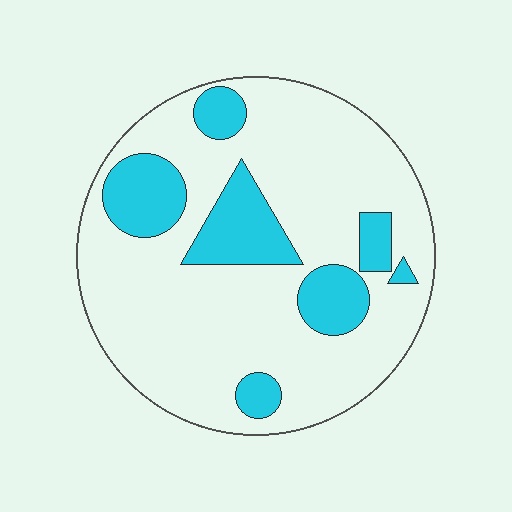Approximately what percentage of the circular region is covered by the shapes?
Approximately 25%.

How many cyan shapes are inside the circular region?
7.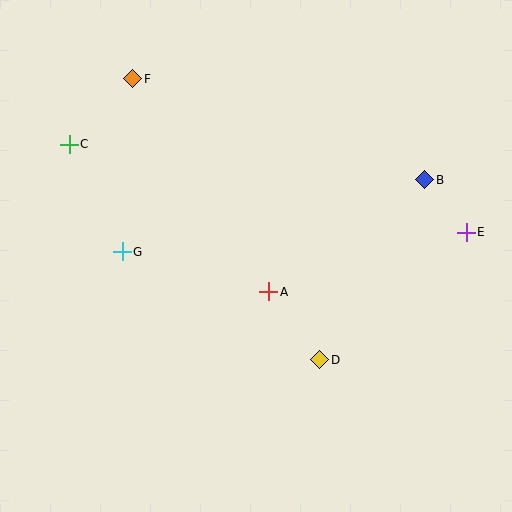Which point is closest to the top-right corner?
Point B is closest to the top-right corner.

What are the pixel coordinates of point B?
Point B is at (425, 180).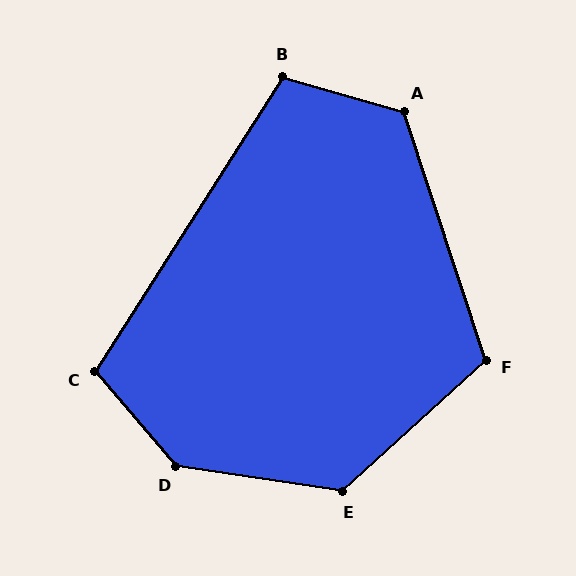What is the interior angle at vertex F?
Approximately 114 degrees (obtuse).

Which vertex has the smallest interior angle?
B, at approximately 107 degrees.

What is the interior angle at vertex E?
Approximately 129 degrees (obtuse).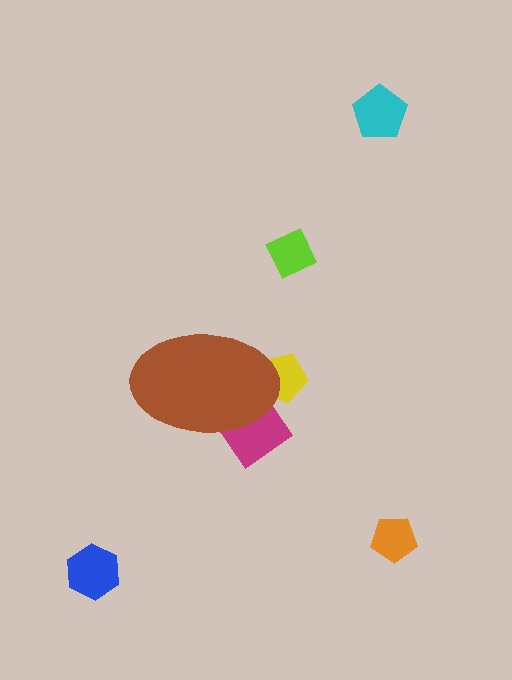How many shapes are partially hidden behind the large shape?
2 shapes are partially hidden.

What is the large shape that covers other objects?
A brown ellipse.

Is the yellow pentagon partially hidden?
Yes, the yellow pentagon is partially hidden behind the brown ellipse.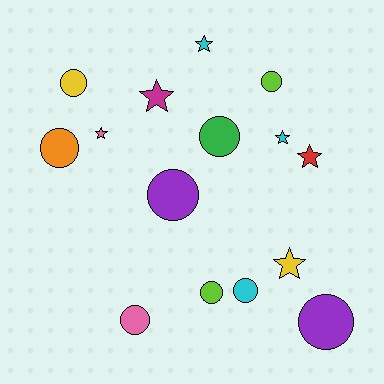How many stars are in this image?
There are 6 stars.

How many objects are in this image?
There are 15 objects.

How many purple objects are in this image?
There are 2 purple objects.